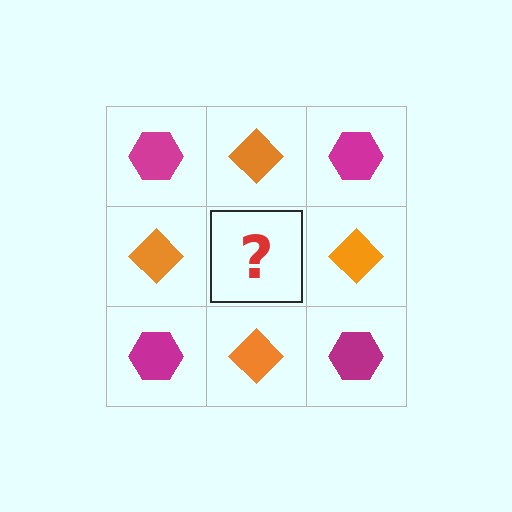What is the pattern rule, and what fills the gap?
The rule is that it alternates magenta hexagon and orange diamond in a checkerboard pattern. The gap should be filled with a magenta hexagon.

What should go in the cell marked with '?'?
The missing cell should contain a magenta hexagon.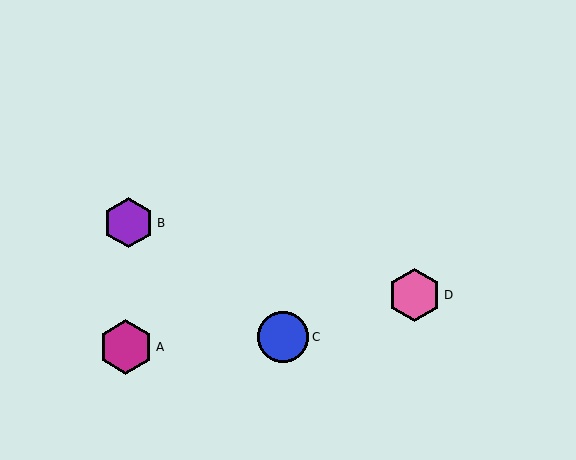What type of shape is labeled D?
Shape D is a pink hexagon.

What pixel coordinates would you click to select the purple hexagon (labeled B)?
Click at (128, 223) to select the purple hexagon B.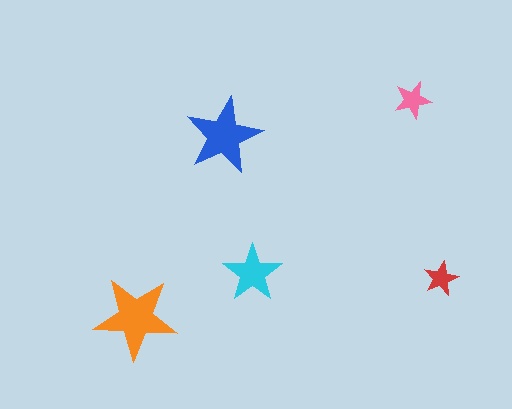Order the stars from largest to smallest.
the orange one, the blue one, the cyan one, the pink one, the red one.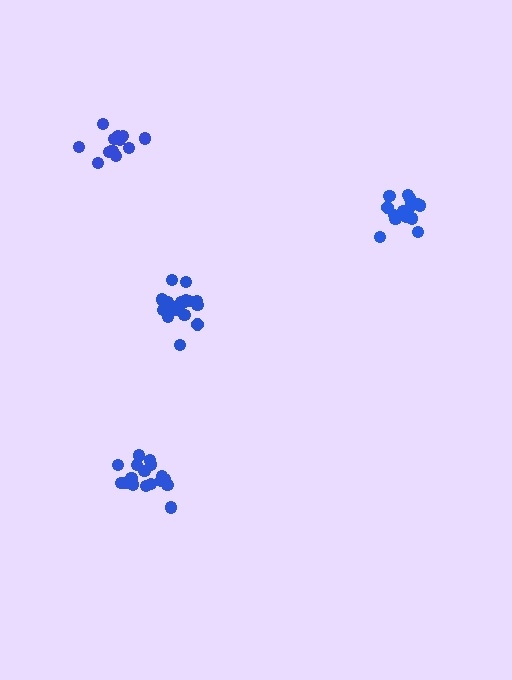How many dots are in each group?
Group 1: 13 dots, Group 2: 18 dots, Group 3: 18 dots, Group 4: 16 dots (65 total).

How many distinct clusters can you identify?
There are 4 distinct clusters.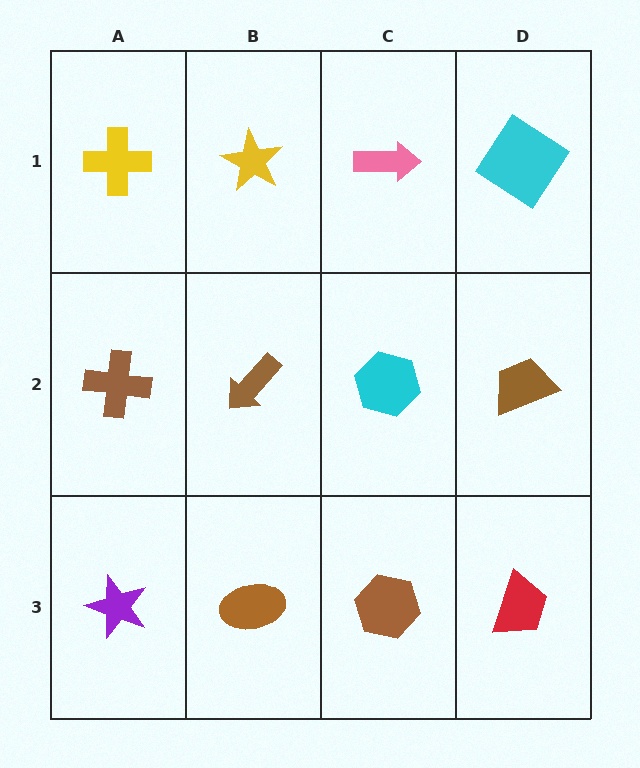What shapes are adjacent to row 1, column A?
A brown cross (row 2, column A), a yellow star (row 1, column B).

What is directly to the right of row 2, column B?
A cyan hexagon.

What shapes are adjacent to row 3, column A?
A brown cross (row 2, column A), a brown ellipse (row 3, column B).